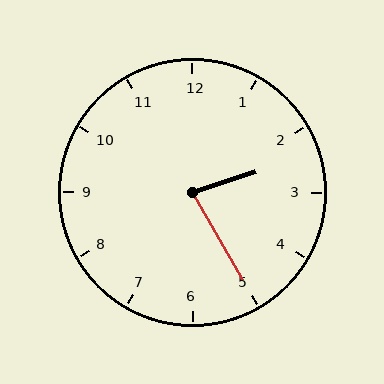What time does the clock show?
2:25.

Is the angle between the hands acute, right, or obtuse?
It is acute.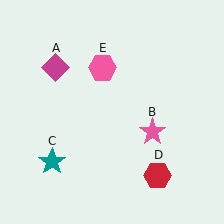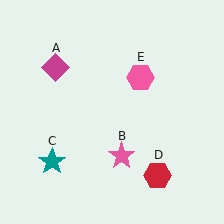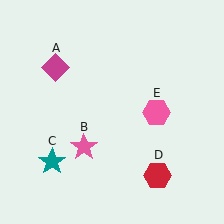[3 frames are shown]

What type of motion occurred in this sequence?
The pink star (object B), pink hexagon (object E) rotated clockwise around the center of the scene.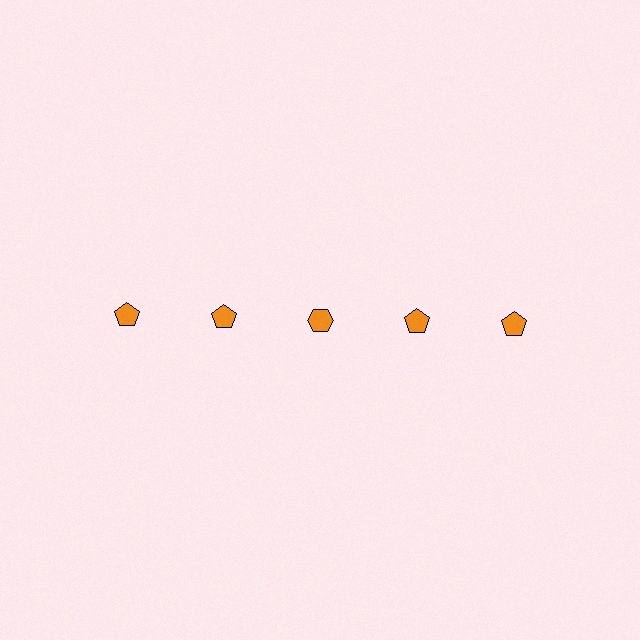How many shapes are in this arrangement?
There are 5 shapes arranged in a grid pattern.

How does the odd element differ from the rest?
It has a different shape: hexagon instead of pentagon.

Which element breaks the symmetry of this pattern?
The orange hexagon in the top row, center column breaks the symmetry. All other shapes are orange pentagons.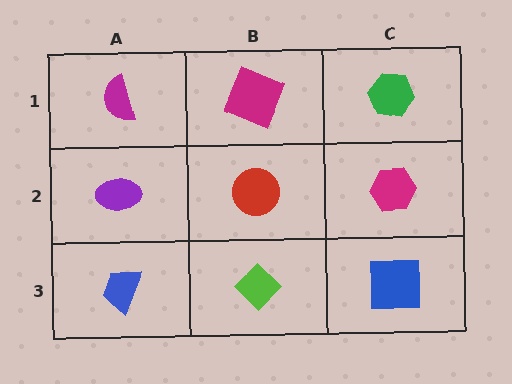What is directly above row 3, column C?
A magenta hexagon.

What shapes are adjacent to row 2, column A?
A magenta semicircle (row 1, column A), a blue trapezoid (row 3, column A), a red circle (row 2, column B).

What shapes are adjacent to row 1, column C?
A magenta hexagon (row 2, column C), a magenta square (row 1, column B).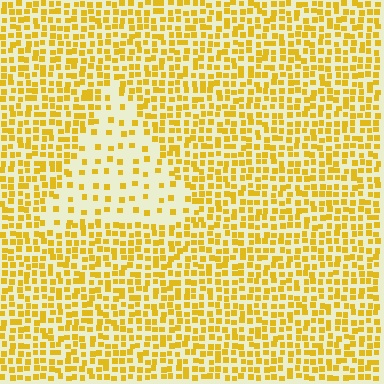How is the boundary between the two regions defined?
The boundary is defined by a change in element density (approximately 2.6x ratio). All elements are the same color, size, and shape.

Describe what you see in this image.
The image contains small yellow elements arranged at two different densities. A triangle-shaped region is visible where the elements are less densely packed than the surrounding area.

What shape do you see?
I see a triangle.